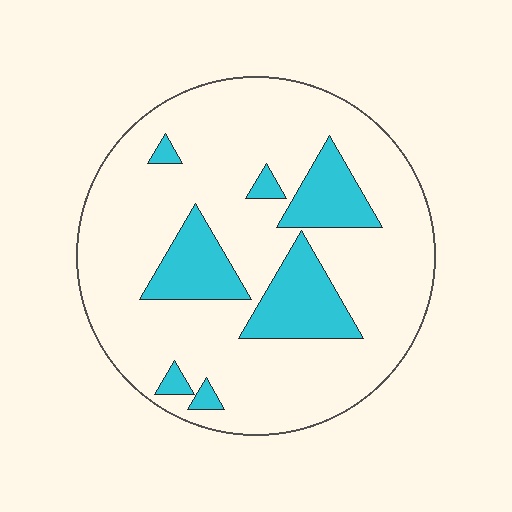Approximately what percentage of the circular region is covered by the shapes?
Approximately 20%.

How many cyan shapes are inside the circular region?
7.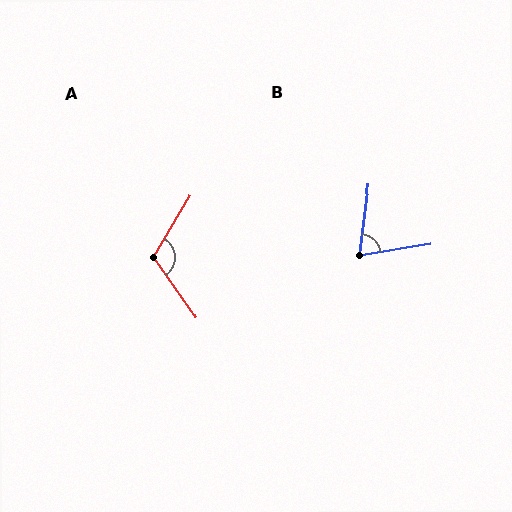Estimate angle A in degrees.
Approximately 114 degrees.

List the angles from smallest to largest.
B (73°), A (114°).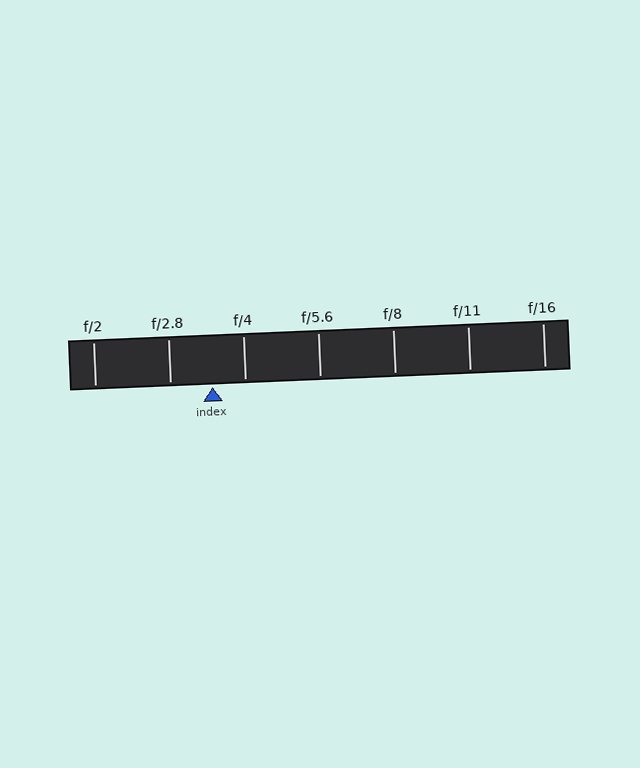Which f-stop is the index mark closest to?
The index mark is closest to f/4.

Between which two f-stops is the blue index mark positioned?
The index mark is between f/2.8 and f/4.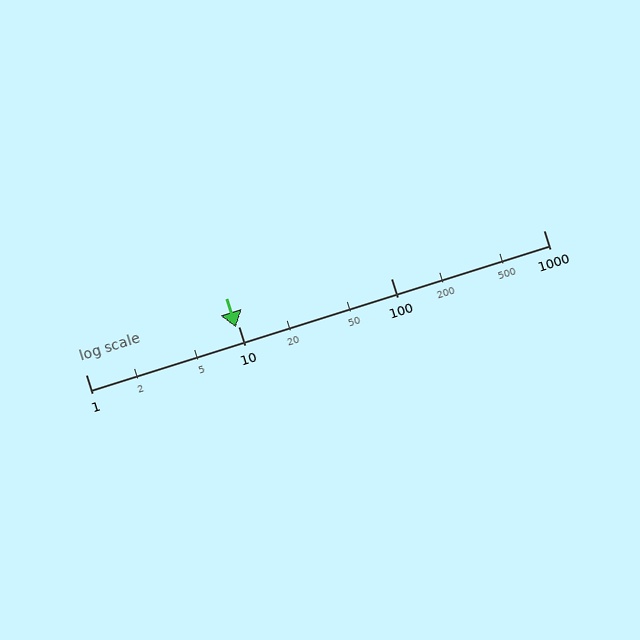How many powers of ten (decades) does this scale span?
The scale spans 3 decades, from 1 to 1000.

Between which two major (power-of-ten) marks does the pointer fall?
The pointer is between 1 and 10.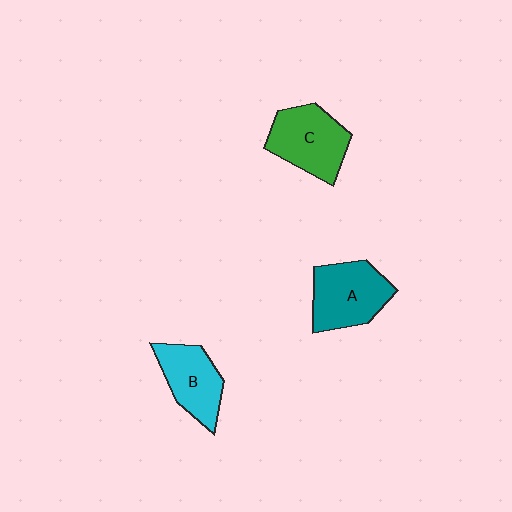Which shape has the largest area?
Shape A (teal).